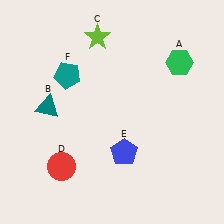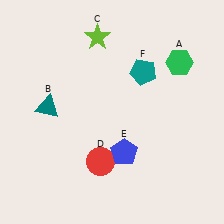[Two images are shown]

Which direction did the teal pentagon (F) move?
The teal pentagon (F) moved right.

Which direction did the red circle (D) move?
The red circle (D) moved right.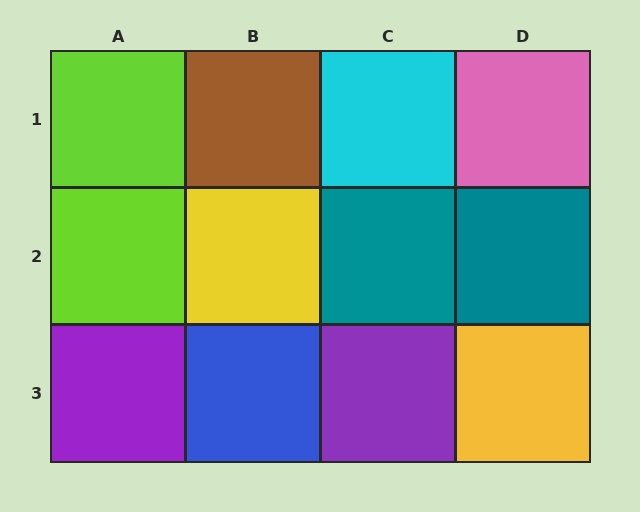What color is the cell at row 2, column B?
Yellow.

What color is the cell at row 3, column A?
Purple.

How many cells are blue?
1 cell is blue.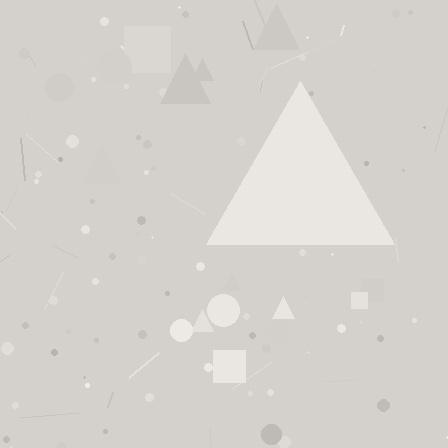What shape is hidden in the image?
A triangle is hidden in the image.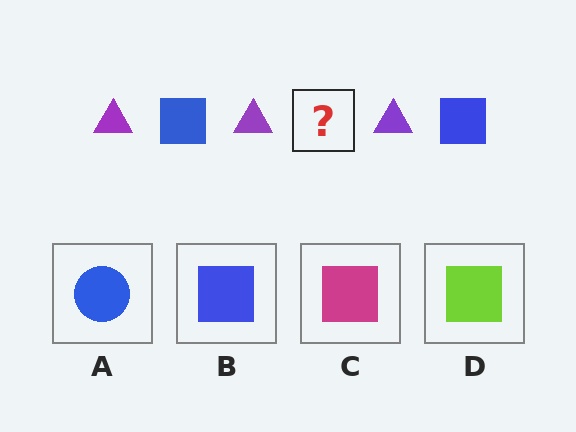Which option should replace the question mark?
Option B.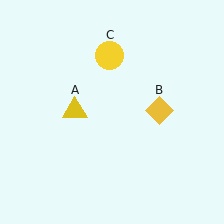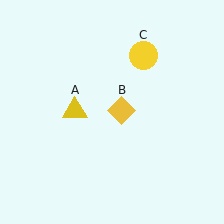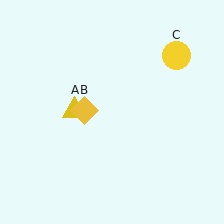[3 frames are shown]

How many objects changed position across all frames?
2 objects changed position: yellow diamond (object B), yellow circle (object C).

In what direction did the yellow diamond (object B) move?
The yellow diamond (object B) moved left.